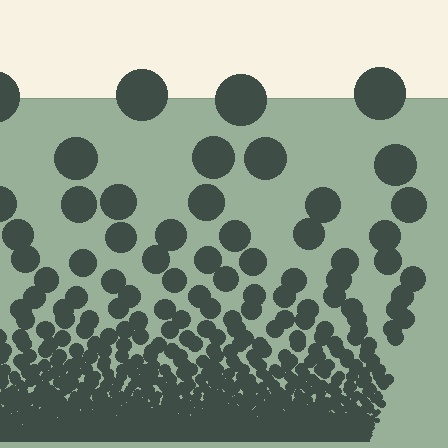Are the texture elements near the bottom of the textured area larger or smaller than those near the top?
Smaller. The gradient is inverted — elements near the bottom are smaller and denser.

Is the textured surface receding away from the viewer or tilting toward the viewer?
The surface appears to tilt toward the viewer. Texture elements get larger and sparser toward the top.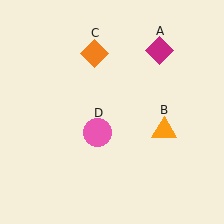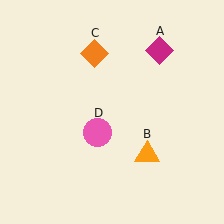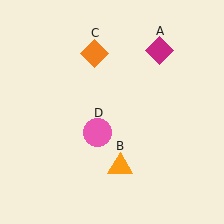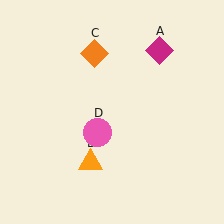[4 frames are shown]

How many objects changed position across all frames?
1 object changed position: orange triangle (object B).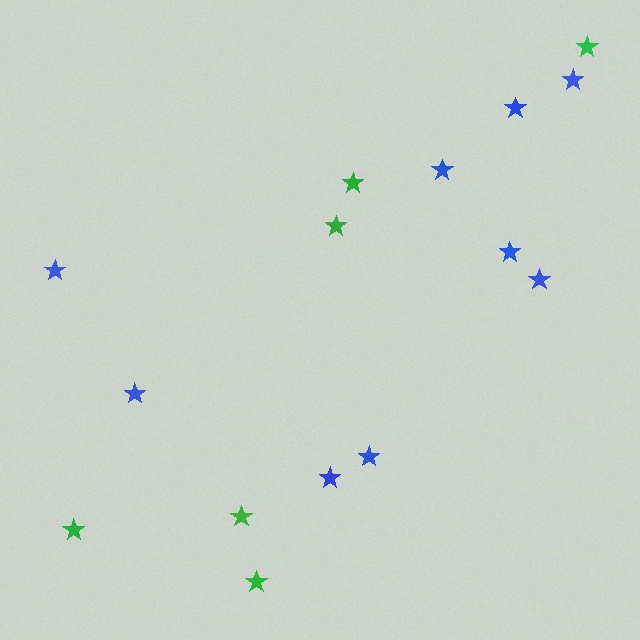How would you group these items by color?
There are 2 groups: one group of blue stars (9) and one group of green stars (6).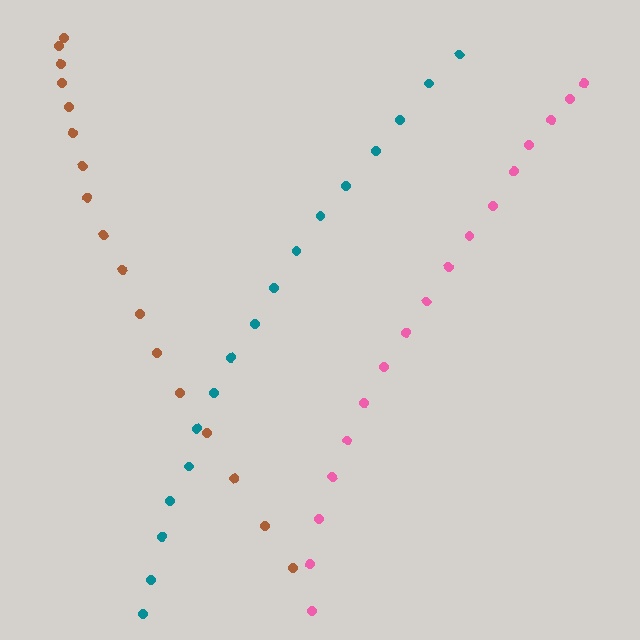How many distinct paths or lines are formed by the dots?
There are 3 distinct paths.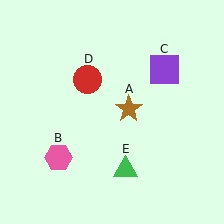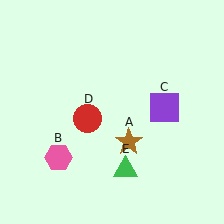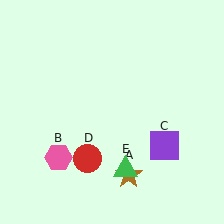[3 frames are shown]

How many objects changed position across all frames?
3 objects changed position: brown star (object A), purple square (object C), red circle (object D).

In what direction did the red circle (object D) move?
The red circle (object D) moved down.